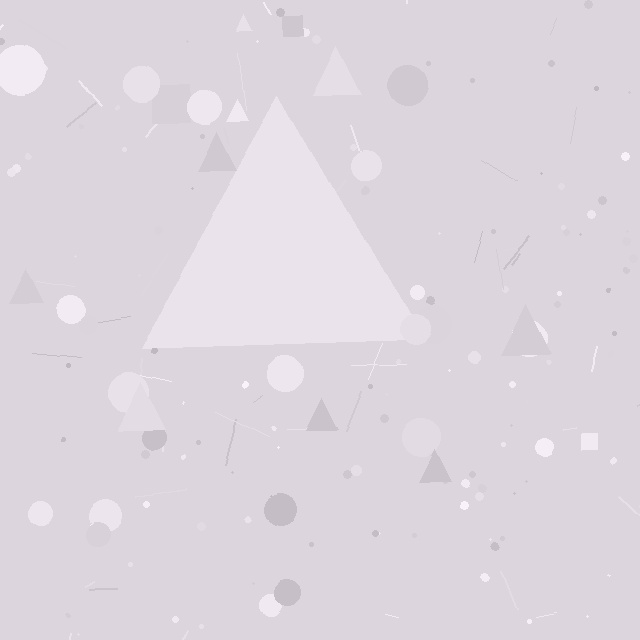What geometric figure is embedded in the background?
A triangle is embedded in the background.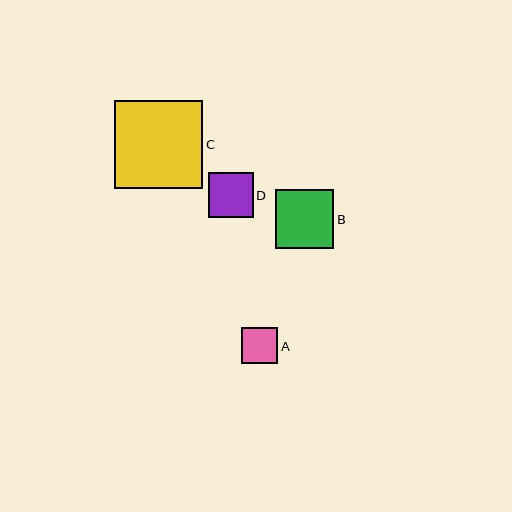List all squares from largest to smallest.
From largest to smallest: C, B, D, A.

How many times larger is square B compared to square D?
Square B is approximately 1.3 times the size of square D.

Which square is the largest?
Square C is the largest with a size of approximately 88 pixels.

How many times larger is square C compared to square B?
Square C is approximately 1.5 times the size of square B.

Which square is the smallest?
Square A is the smallest with a size of approximately 36 pixels.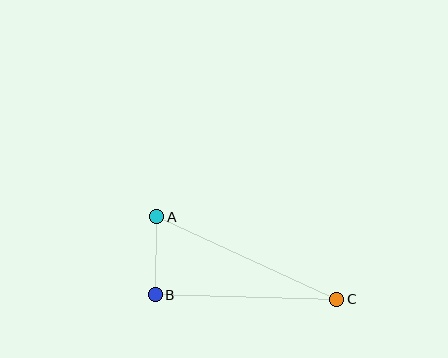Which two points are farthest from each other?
Points A and C are farthest from each other.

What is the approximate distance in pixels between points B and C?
The distance between B and C is approximately 182 pixels.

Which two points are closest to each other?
Points A and B are closest to each other.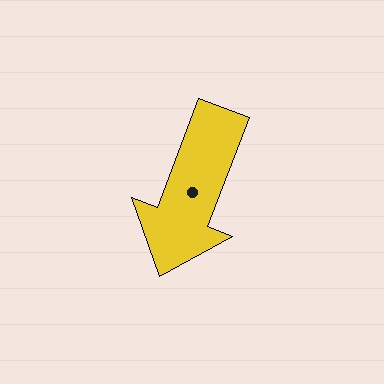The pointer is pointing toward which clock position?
Roughly 7 o'clock.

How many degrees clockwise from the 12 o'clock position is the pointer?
Approximately 201 degrees.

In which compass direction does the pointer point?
South.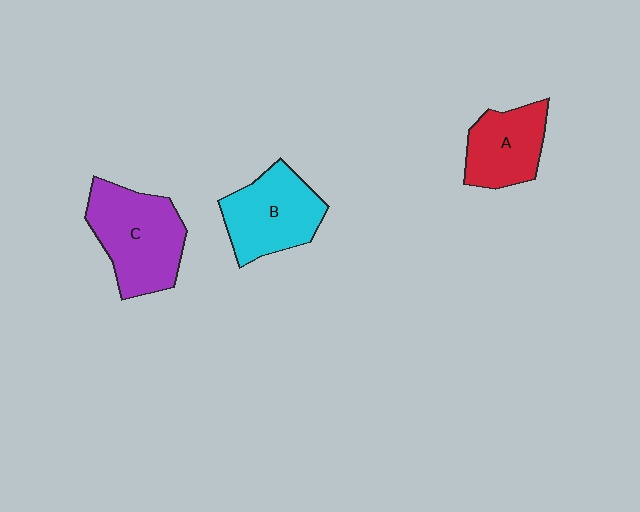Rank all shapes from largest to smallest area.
From largest to smallest: C (purple), B (cyan), A (red).